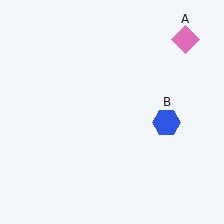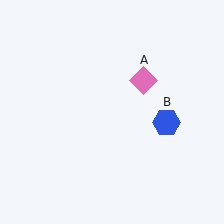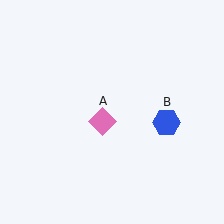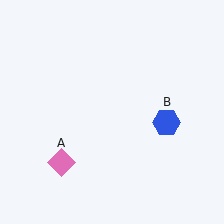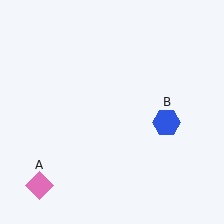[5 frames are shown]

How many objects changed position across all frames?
1 object changed position: pink diamond (object A).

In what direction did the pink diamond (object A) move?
The pink diamond (object A) moved down and to the left.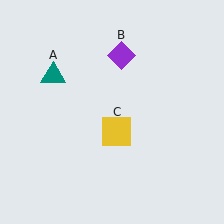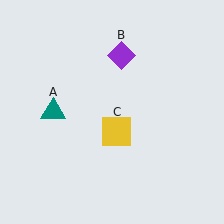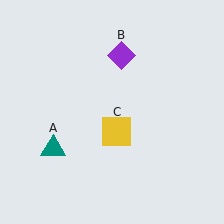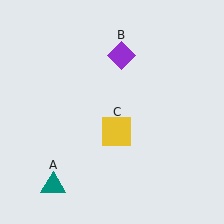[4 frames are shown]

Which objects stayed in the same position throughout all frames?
Purple diamond (object B) and yellow square (object C) remained stationary.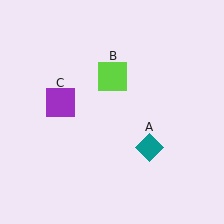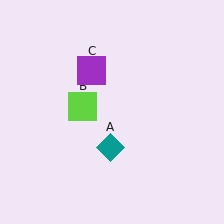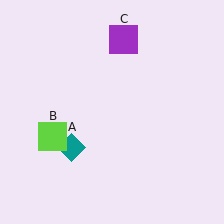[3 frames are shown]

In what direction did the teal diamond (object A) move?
The teal diamond (object A) moved left.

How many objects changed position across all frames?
3 objects changed position: teal diamond (object A), lime square (object B), purple square (object C).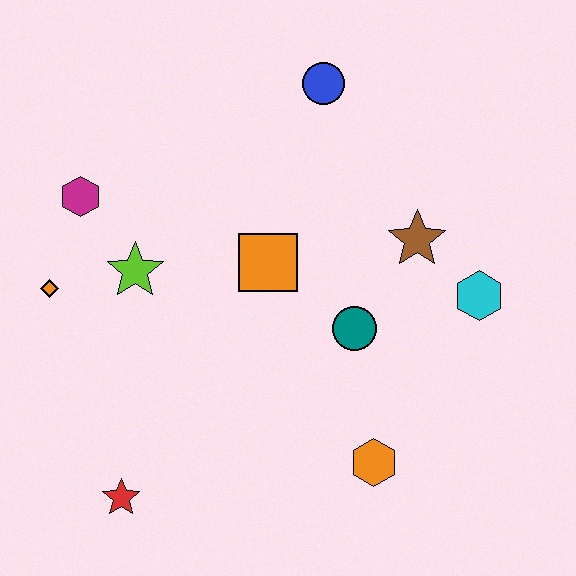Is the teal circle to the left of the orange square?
No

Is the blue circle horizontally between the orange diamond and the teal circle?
Yes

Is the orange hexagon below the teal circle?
Yes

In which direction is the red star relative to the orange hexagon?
The red star is to the left of the orange hexagon.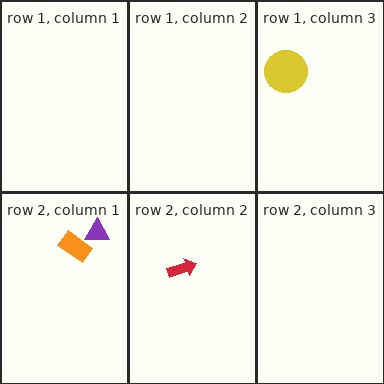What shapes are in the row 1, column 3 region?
The yellow circle.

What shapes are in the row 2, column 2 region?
The red arrow.